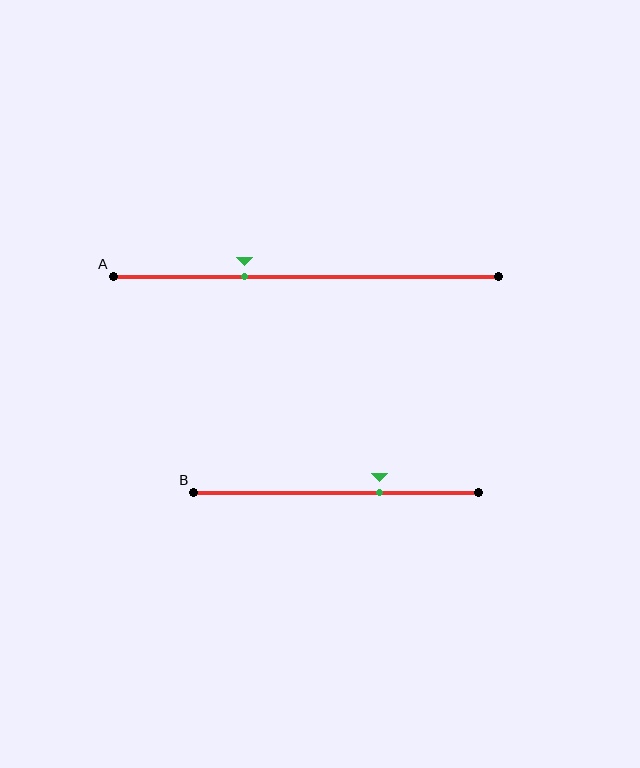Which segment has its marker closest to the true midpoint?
Segment B has its marker closest to the true midpoint.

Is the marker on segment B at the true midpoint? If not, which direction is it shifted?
No, the marker on segment B is shifted to the right by about 15% of the segment length.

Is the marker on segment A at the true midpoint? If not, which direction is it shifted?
No, the marker on segment A is shifted to the left by about 16% of the segment length.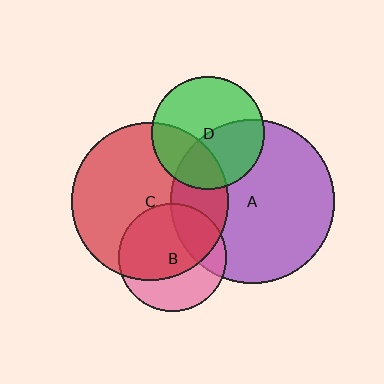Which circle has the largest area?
Circle A (purple).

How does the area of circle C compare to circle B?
Approximately 2.1 times.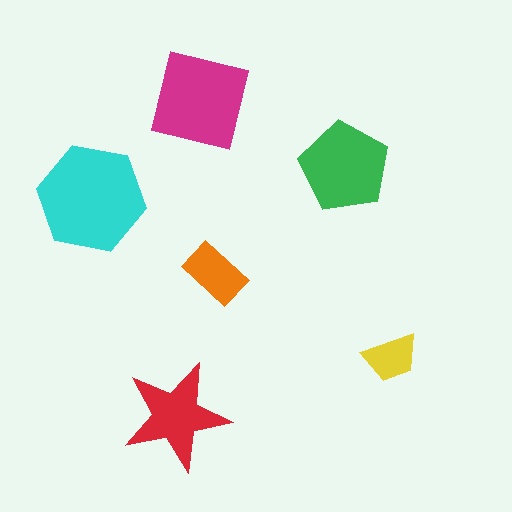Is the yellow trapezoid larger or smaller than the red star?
Smaller.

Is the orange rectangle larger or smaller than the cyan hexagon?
Smaller.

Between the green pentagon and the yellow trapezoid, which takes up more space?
The green pentagon.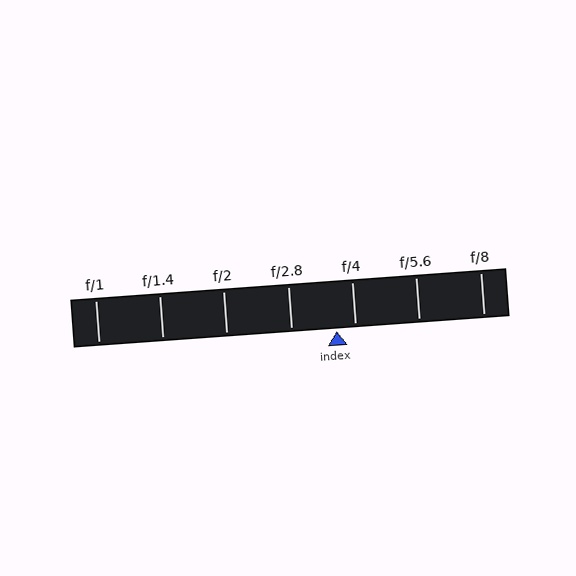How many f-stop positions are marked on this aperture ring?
There are 7 f-stop positions marked.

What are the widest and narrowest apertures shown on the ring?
The widest aperture shown is f/1 and the narrowest is f/8.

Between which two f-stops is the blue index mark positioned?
The index mark is between f/2.8 and f/4.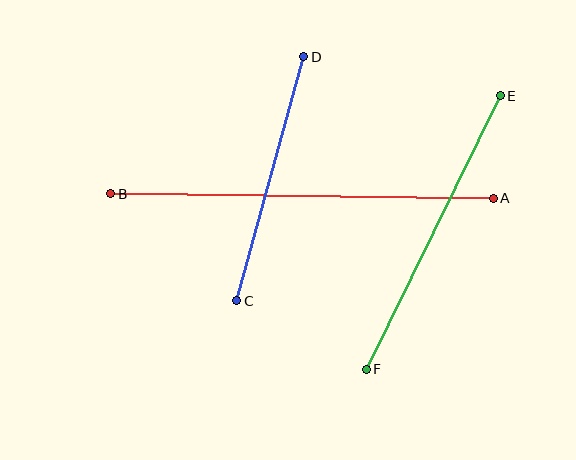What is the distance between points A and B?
The distance is approximately 383 pixels.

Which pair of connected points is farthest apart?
Points A and B are farthest apart.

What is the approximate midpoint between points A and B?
The midpoint is at approximately (302, 196) pixels.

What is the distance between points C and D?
The distance is approximately 253 pixels.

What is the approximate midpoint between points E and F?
The midpoint is at approximately (433, 233) pixels.